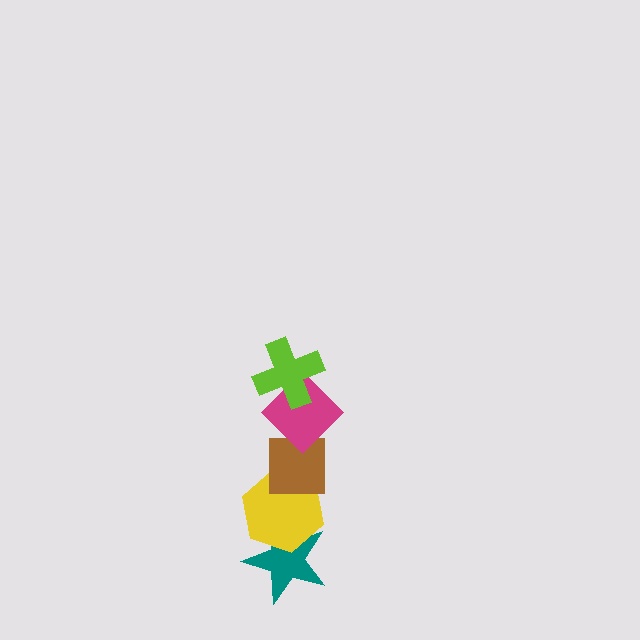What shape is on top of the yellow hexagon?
The brown square is on top of the yellow hexagon.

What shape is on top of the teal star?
The yellow hexagon is on top of the teal star.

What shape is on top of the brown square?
The magenta diamond is on top of the brown square.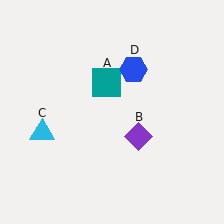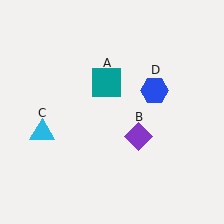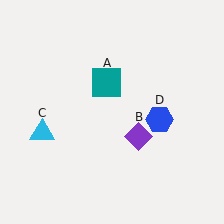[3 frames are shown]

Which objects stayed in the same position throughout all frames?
Teal square (object A) and purple diamond (object B) and cyan triangle (object C) remained stationary.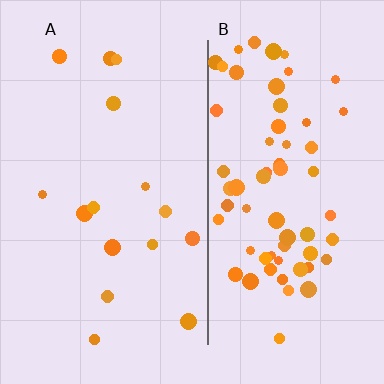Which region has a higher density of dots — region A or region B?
B (the right).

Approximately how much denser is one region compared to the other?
Approximately 4.4× — region B over region A.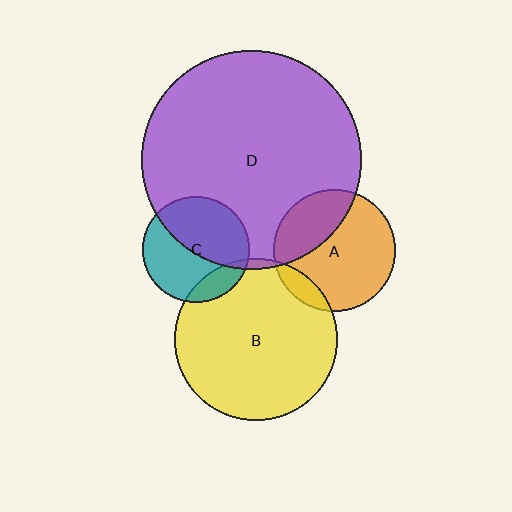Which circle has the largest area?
Circle D (purple).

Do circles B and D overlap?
Yes.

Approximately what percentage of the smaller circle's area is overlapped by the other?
Approximately 5%.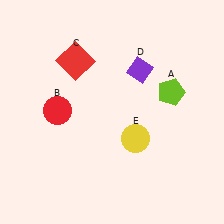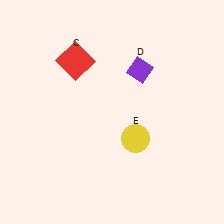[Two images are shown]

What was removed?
The lime pentagon (A), the red circle (B) were removed in Image 2.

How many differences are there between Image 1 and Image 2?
There are 2 differences between the two images.